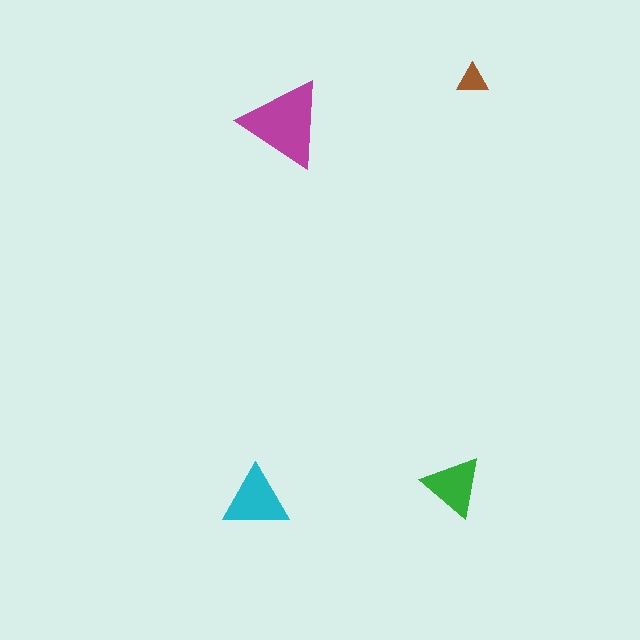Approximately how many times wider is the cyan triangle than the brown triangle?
About 2 times wider.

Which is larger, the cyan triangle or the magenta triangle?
The magenta one.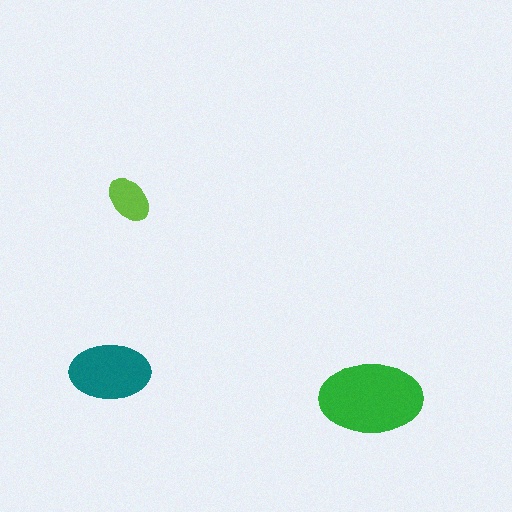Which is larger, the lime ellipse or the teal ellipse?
The teal one.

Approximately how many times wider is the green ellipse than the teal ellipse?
About 1.5 times wider.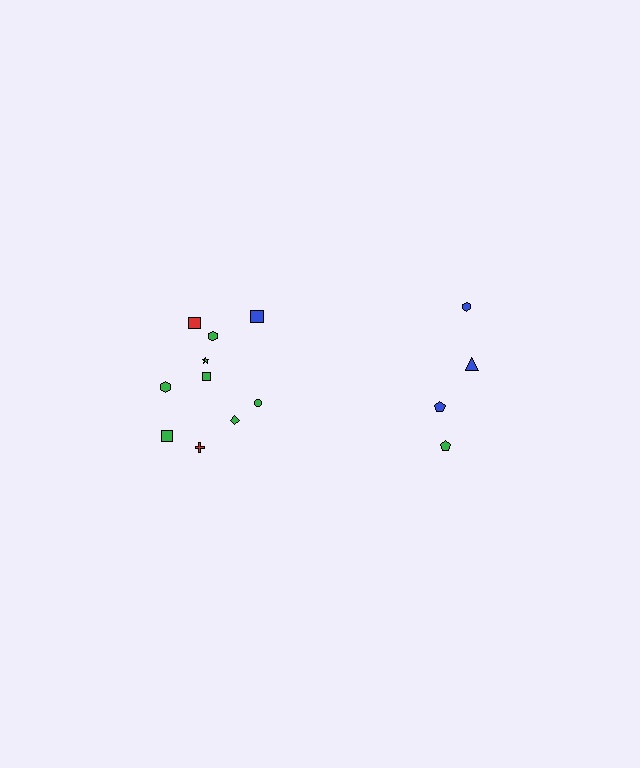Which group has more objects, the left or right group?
The left group.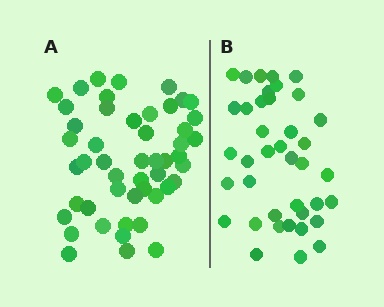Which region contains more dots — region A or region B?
Region A (the left region) has more dots.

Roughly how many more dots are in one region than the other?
Region A has roughly 10 or so more dots than region B.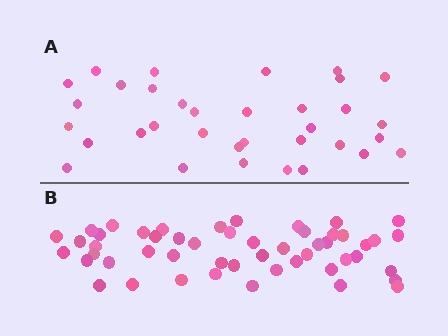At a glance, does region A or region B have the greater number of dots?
Region B (the bottom region) has more dots.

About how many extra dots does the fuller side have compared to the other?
Region B has approximately 15 more dots than region A.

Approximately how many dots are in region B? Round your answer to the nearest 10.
About 50 dots. (The exact count is 51, which rounds to 50.)